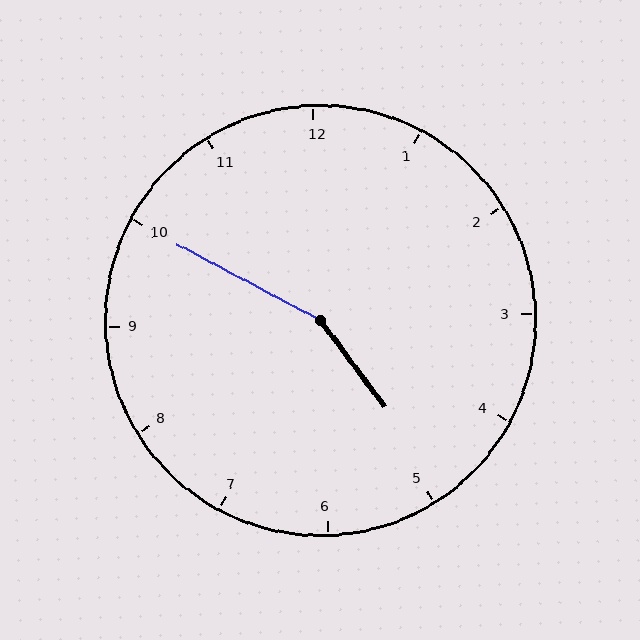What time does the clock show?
4:50.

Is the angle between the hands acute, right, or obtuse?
It is obtuse.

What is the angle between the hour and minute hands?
Approximately 155 degrees.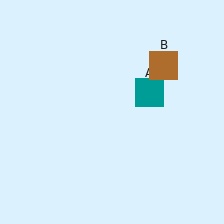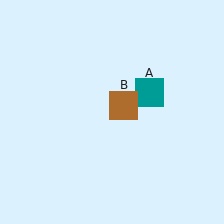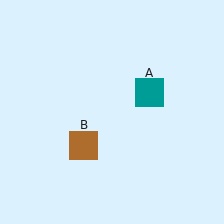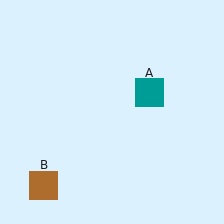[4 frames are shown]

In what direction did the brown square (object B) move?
The brown square (object B) moved down and to the left.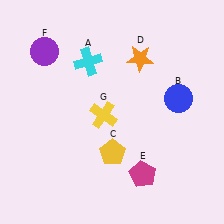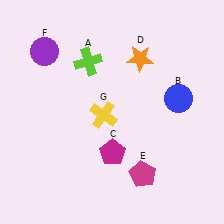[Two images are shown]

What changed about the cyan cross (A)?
In Image 1, A is cyan. In Image 2, it changed to lime.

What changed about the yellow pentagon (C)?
In Image 1, C is yellow. In Image 2, it changed to magenta.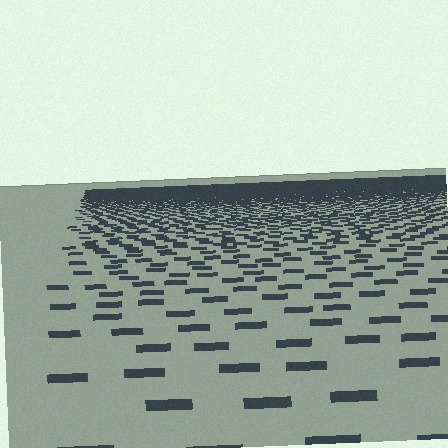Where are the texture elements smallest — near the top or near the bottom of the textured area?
Near the top.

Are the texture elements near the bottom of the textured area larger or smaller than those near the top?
Larger. Near the bottom, elements are closer to the viewer and appear at a bigger on-screen size.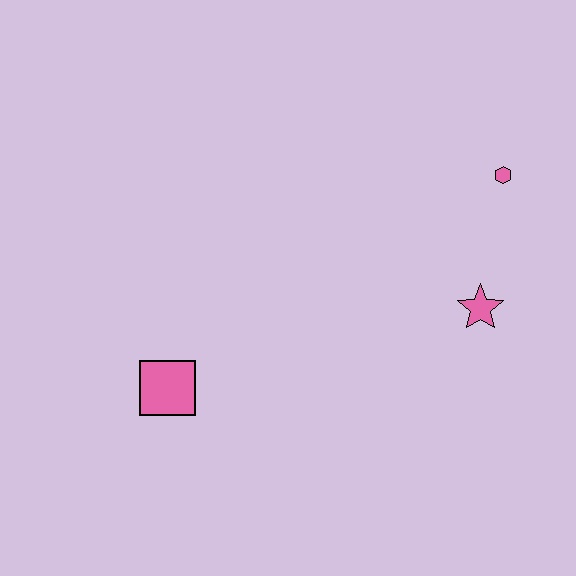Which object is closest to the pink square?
The pink star is closest to the pink square.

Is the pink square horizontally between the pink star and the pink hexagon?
No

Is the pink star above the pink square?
Yes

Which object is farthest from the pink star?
The pink square is farthest from the pink star.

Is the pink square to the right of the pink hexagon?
No